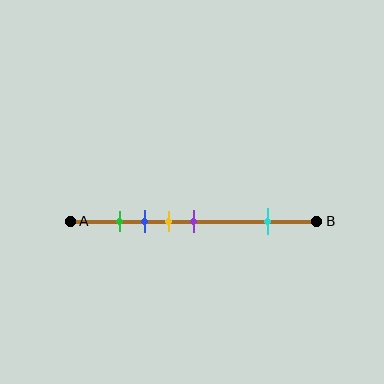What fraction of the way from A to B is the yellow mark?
The yellow mark is approximately 40% (0.4) of the way from A to B.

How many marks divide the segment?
There are 5 marks dividing the segment.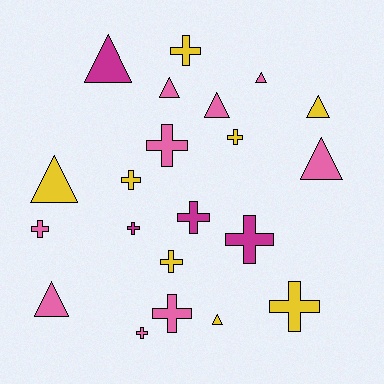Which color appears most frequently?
Pink, with 9 objects.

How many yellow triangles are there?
There are 3 yellow triangles.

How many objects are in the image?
There are 21 objects.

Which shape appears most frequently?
Cross, with 12 objects.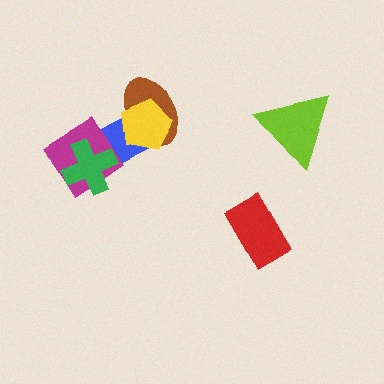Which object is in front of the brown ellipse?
The yellow pentagon is in front of the brown ellipse.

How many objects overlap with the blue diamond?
4 objects overlap with the blue diamond.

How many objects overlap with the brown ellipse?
2 objects overlap with the brown ellipse.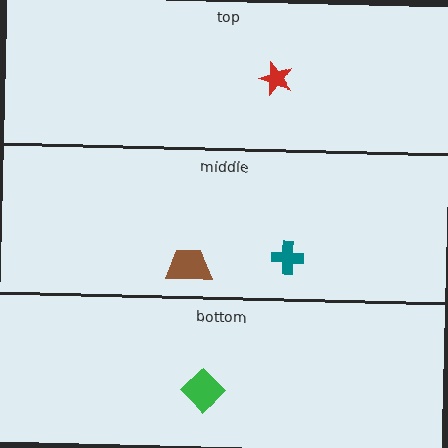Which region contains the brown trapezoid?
The middle region.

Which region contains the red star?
The top region.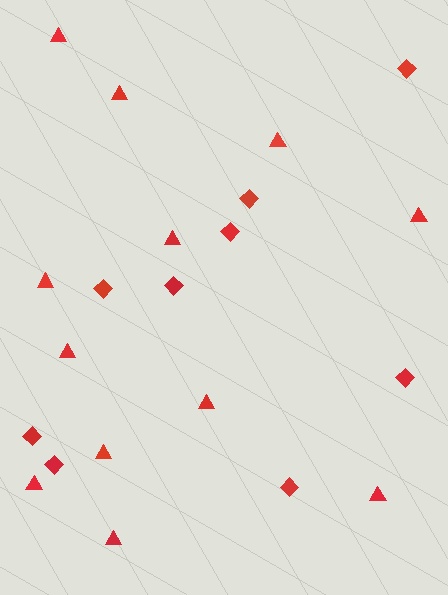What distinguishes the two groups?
There are 2 groups: one group of triangles (12) and one group of diamonds (9).